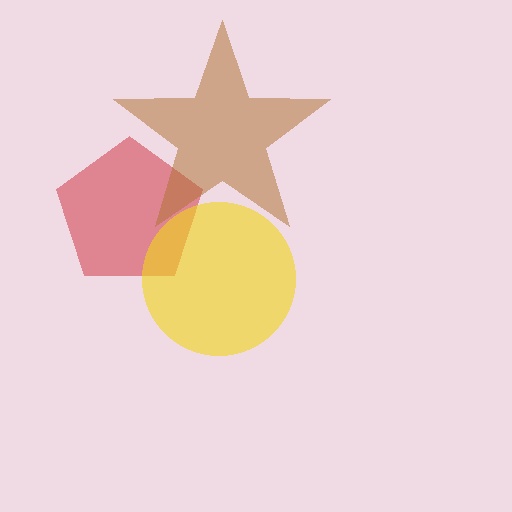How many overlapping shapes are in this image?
There are 3 overlapping shapes in the image.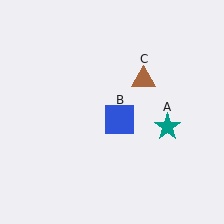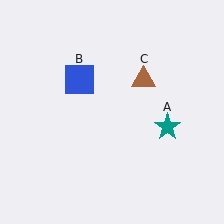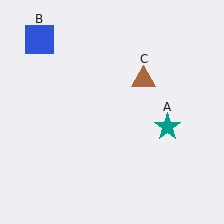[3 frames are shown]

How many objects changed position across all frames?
1 object changed position: blue square (object B).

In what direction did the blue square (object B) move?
The blue square (object B) moved up and to the left.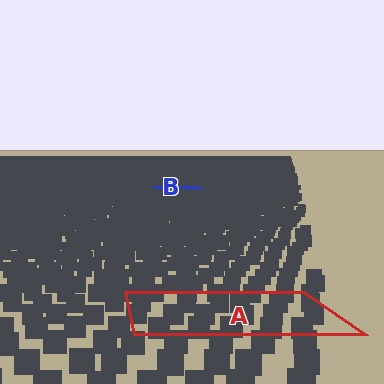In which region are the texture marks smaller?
The texture marks are smaller in region B, because it is farther away.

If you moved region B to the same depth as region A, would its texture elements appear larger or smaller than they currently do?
They would appear larger. At a closer depth, the same texture elements are projected at a bigger on-screen size.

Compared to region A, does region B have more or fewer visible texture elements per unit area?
Region B has more texture elements per unit area — they are packed more densely because it is farther away.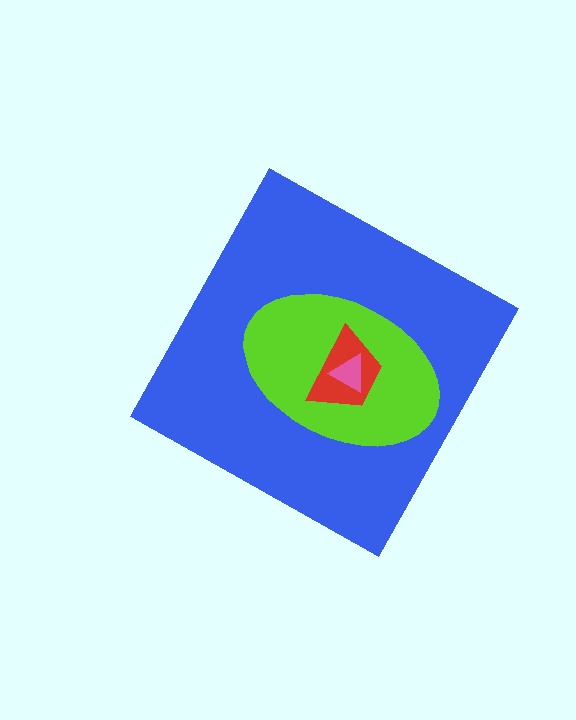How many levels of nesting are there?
4.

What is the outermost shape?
The blue diamond.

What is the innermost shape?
The pink triangle.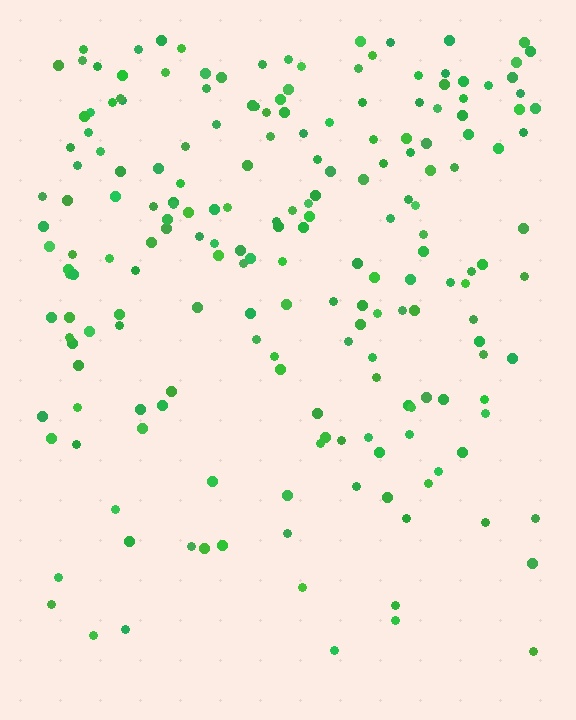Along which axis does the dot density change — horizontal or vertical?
Vertical.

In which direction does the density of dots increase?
From bottom to top, with the top side densest.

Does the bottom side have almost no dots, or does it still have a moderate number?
Still a moderate number, just noticeably fewer than the top.